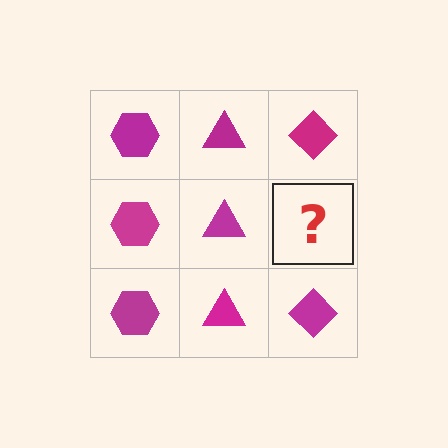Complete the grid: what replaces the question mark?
The question mark should be replaced with a magenta diamond.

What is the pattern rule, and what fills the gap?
The rule is that each column has a consistent shape. The gap should be filled with a magenta diamond.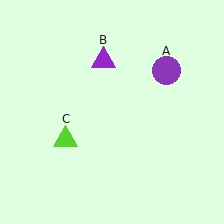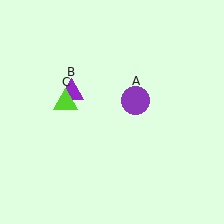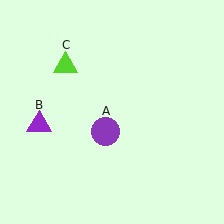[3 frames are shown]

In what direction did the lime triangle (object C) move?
The lime triangle (object C) moved up.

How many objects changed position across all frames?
3 objects changed position: purple circle (object A), purple triangle (object B), lime triangle (object C).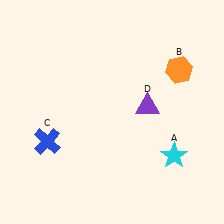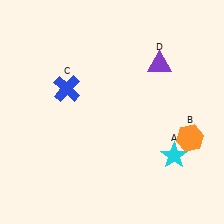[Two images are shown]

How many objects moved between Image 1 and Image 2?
3 objects moved between the two images.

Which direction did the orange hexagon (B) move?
The orange hexagon (B) moved down.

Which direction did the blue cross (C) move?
The blue cross (C) moved up.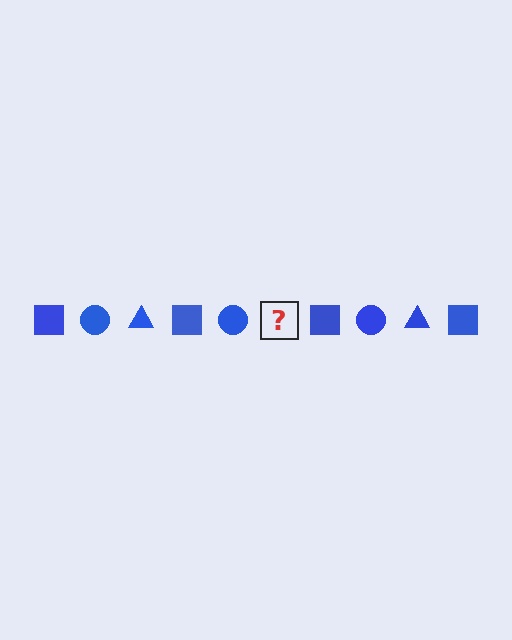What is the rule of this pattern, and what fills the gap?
The rule is that the pattern cycles through square, circle, triangle shapes in blue. The gap should be filled with a blue triangle.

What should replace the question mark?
The question mark should be replaced with a blue triangle.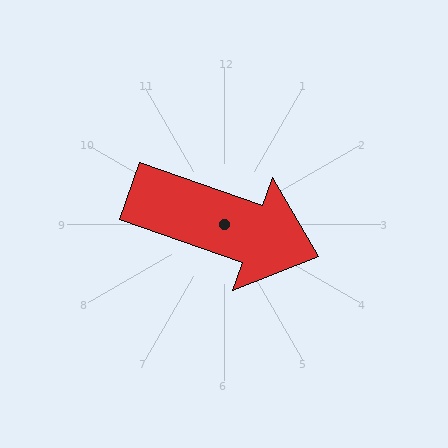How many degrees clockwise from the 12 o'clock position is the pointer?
Approximately 109 degrees.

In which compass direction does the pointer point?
East.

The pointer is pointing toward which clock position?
Roughly 4 o'clock.